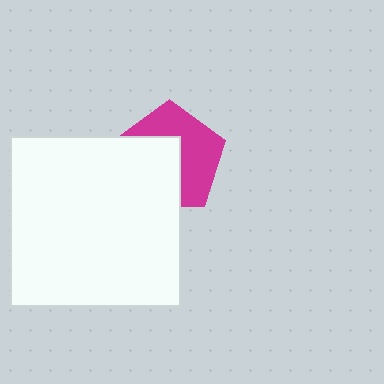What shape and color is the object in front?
The object in front is a white square.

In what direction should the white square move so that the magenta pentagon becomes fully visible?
The white square should move toward the lower-left. That is the shortest direction to clear the overlap and leave the magenta pentagon fully visible.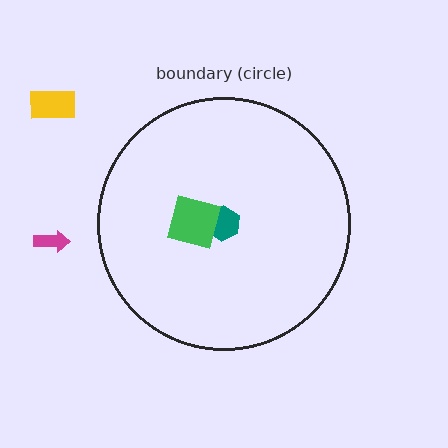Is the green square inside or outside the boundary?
Inside.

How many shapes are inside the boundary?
2 inside, 2 outside.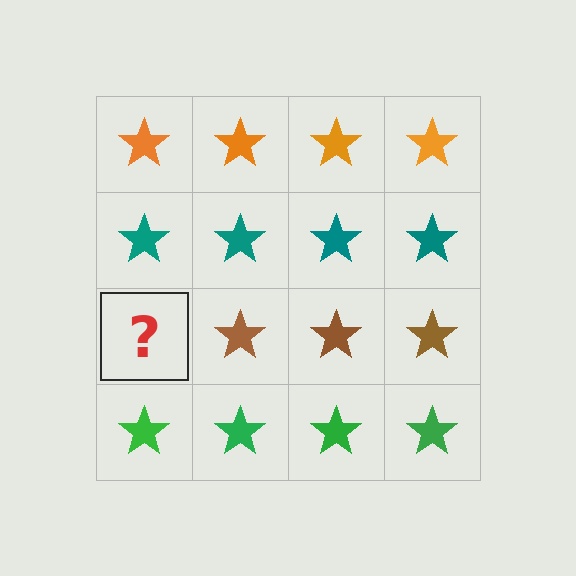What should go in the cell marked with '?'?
The missing cell should contain a brown star.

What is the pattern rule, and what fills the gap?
The rule is that each row has a consistent color. The gap should be filled with a brown star.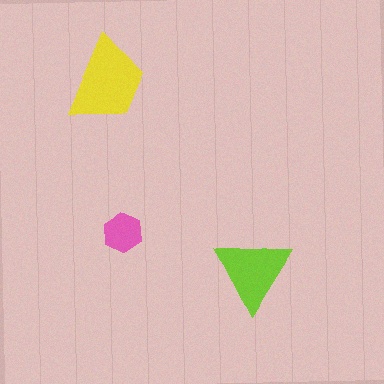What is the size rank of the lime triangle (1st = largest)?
2nd.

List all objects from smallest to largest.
The pink hexagon, the lime triangle, the yellow trapezoid.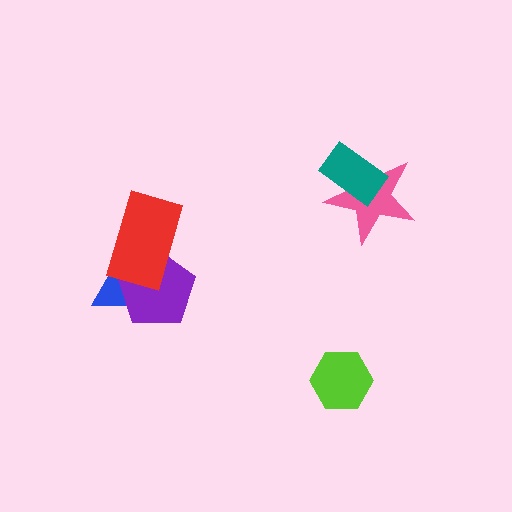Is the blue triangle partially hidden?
Yes, it is partially covered by another shape.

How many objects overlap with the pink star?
1 object overlaps with the pink star.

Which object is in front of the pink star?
The teal rectangle is in front of the pink star.